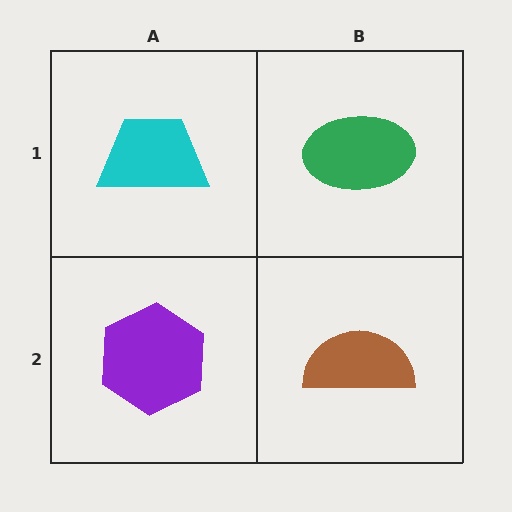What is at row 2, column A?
A purple hexagon.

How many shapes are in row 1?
2 shapes.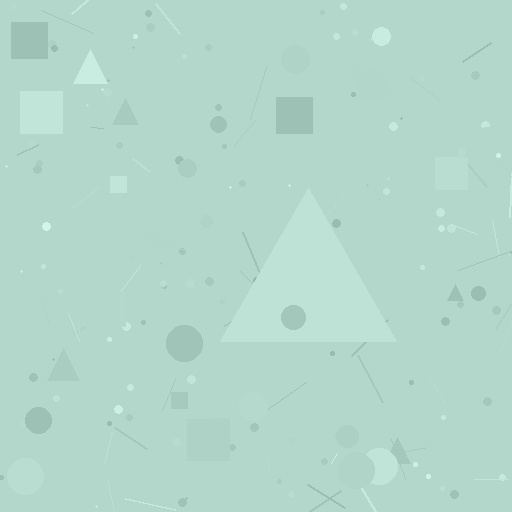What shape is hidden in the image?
A triangle is hidden in the image.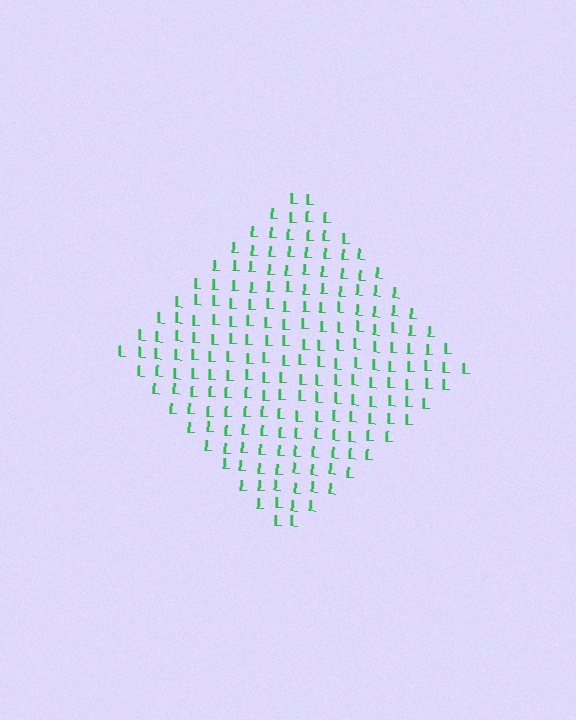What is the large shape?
The large shape is a diamond.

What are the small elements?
The small elements are letter L's.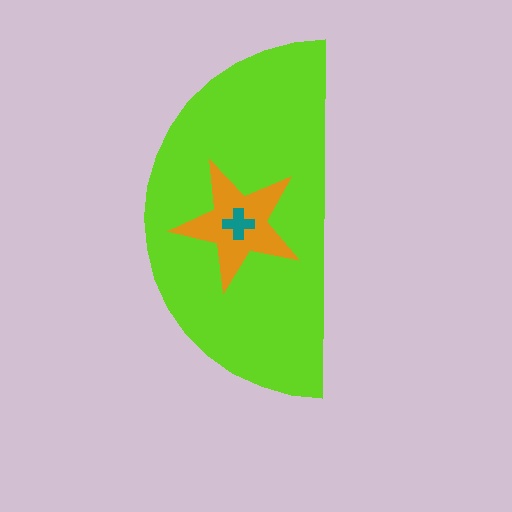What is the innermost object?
The teal cross.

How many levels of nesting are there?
3.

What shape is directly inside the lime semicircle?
The orange star.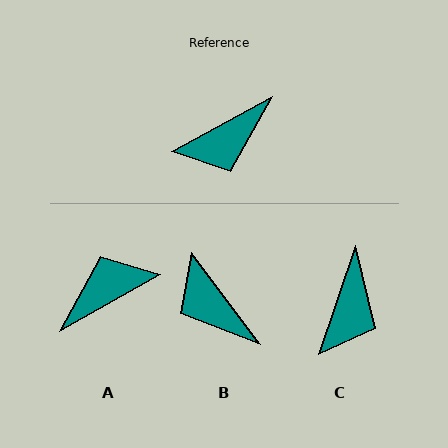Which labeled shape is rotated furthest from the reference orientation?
A, about 179 degrees away.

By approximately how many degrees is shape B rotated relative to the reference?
Approximately 82 degrees clockwise.